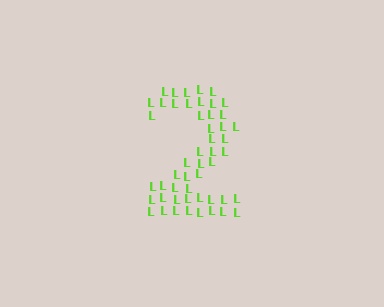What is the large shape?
The large shape is the digit 2.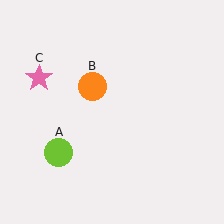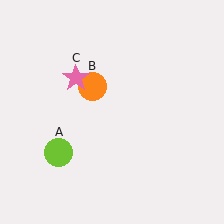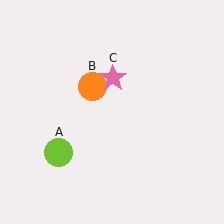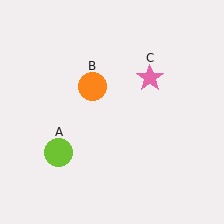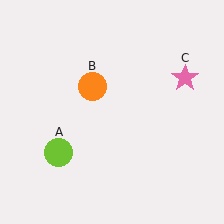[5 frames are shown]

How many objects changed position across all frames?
1 object changed position: pink star (object C).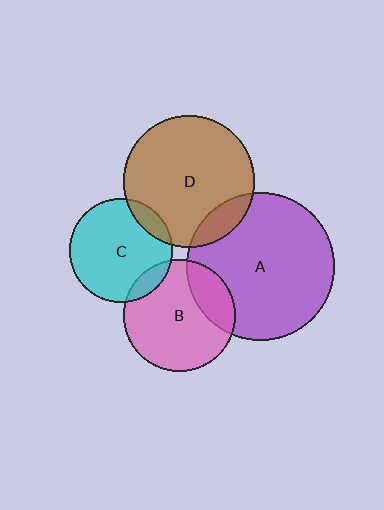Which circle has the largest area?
Circle A (purple).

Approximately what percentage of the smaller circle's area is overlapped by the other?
Approximately 20%.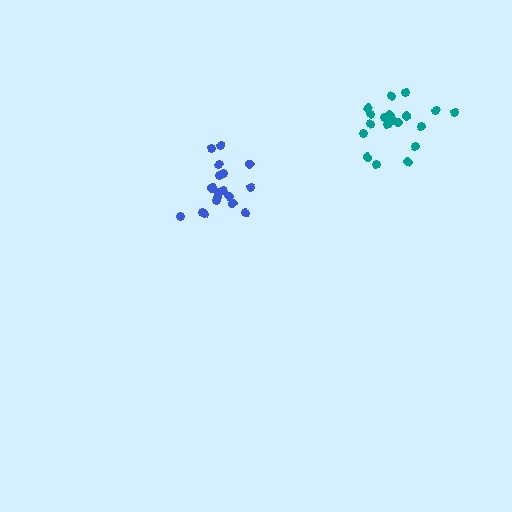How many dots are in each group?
Group 1: 18 dots, Group 2: 19 dots (37 total).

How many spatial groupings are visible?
There are 2 spatial groupings.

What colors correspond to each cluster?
The clusters are colored: blue, teal.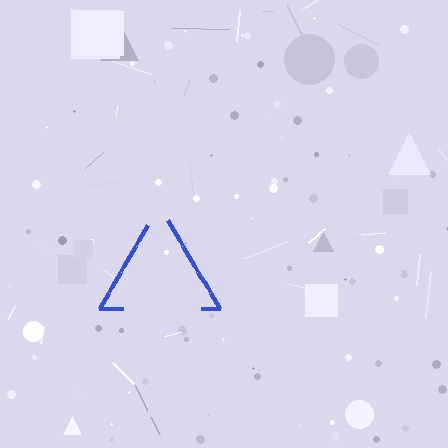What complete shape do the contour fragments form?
The contour fragments form a triangle.